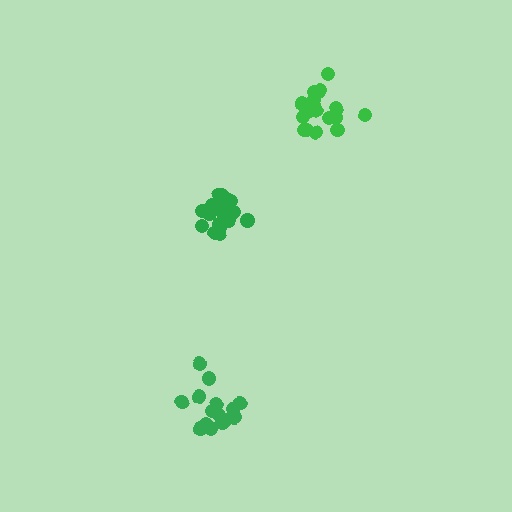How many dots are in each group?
Group 1: 20 dots, Group 2: 19 dots, Group 3: 15 dots (54 total).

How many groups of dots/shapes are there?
There are 3 groups.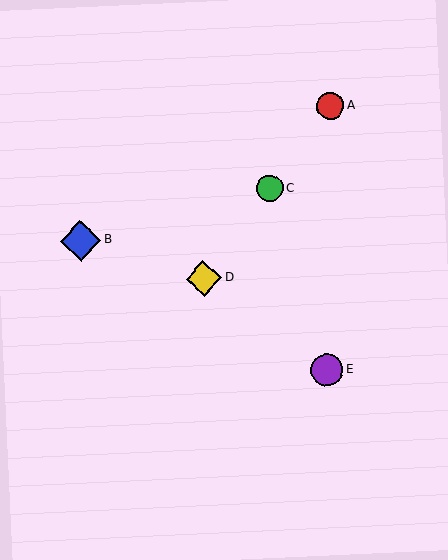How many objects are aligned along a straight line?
3 objects (A, C, D) are aligned along a straight line.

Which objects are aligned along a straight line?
Objects A, C, D are aligned along a straight line.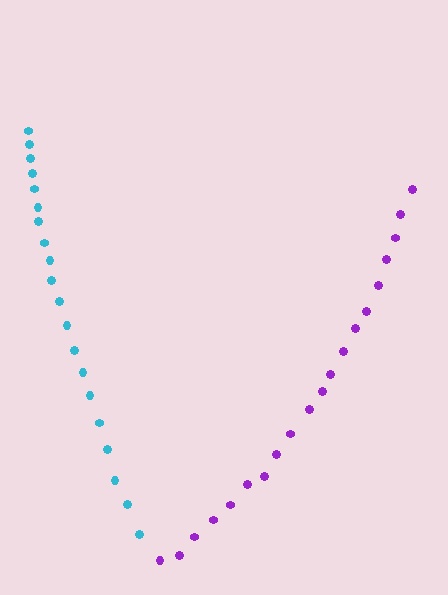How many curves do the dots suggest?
There are 2 distinct paths.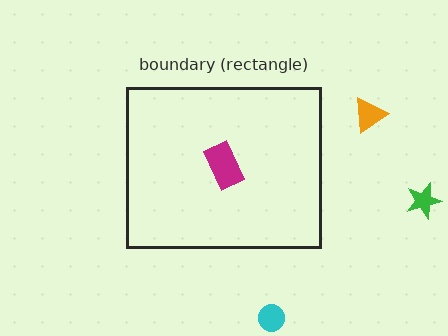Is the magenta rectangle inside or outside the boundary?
Inside.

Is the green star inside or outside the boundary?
Outside.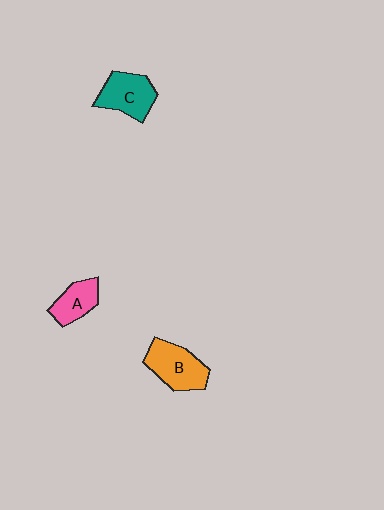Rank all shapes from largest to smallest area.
From largest to smallest: B (orange), C (teal), A (pink).